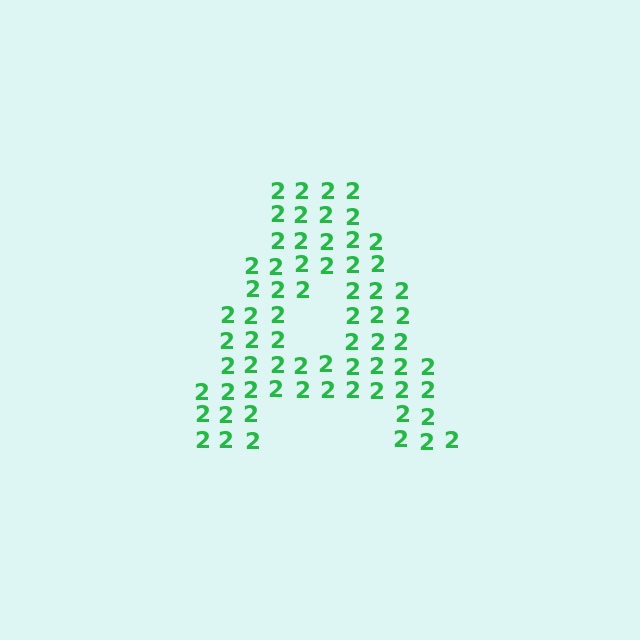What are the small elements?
The small elements are digit 2's.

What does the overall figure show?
The overall figure shows the letter A.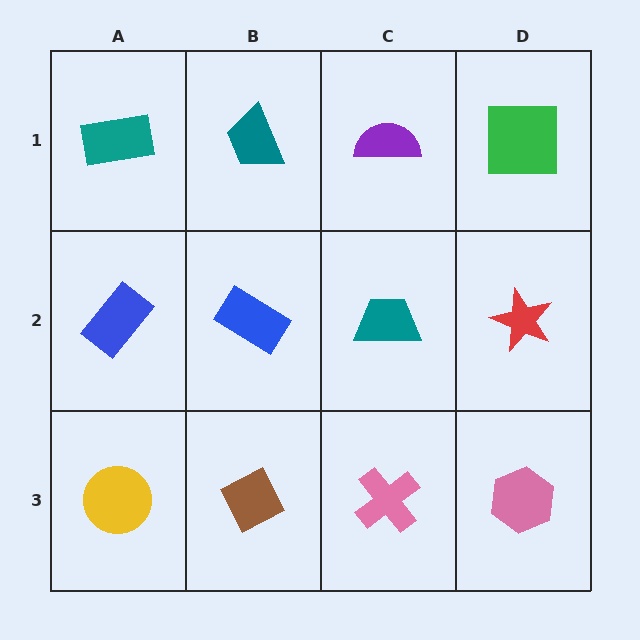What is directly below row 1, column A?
A blue rectangle.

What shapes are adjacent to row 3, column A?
A blue rectangle (row 2, column A), a brown diamond (row 3, column B).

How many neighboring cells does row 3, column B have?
3.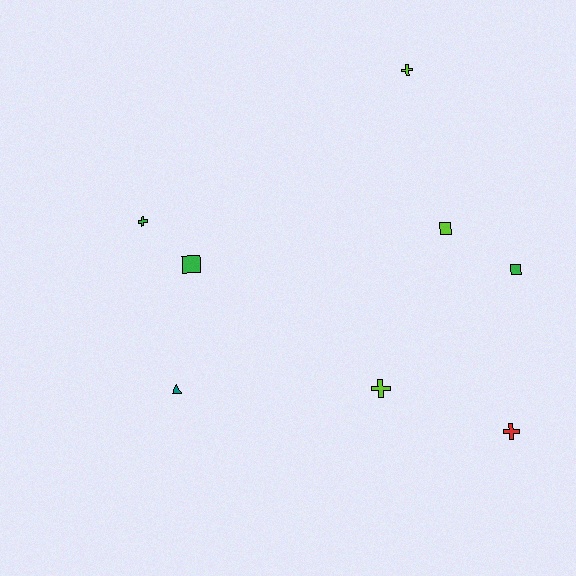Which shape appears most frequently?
Cross, with 4 objects.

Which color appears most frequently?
Lime, with 3 objects.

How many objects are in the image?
There are 8 objects.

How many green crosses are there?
There is 1 green cross.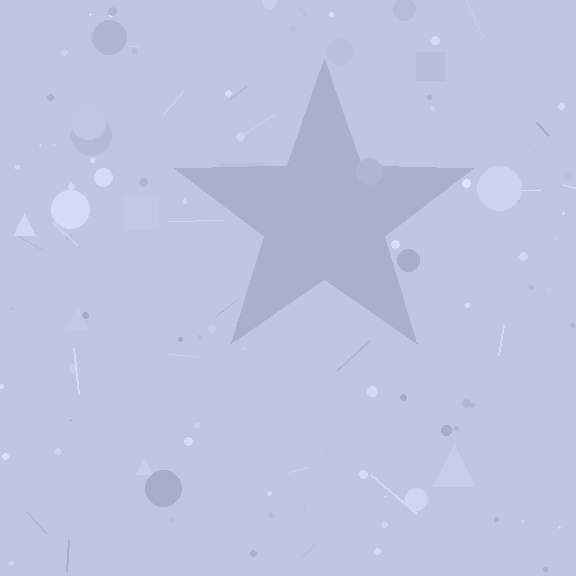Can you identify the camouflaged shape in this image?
The camouflaged shape is a star.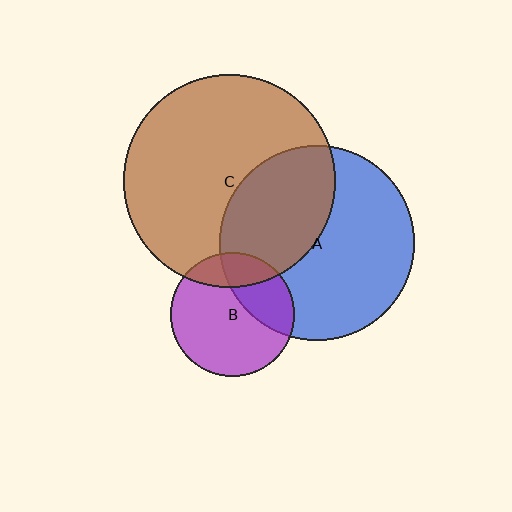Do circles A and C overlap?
Yes.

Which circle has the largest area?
Circle C (brown).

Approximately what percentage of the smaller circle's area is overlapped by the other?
Approximately 40%.